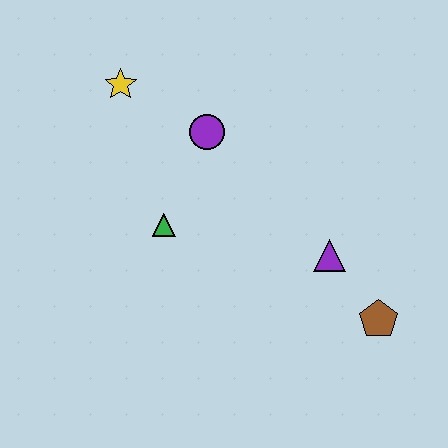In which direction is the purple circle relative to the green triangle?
The purple circle is above the green triangle.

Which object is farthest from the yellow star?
The brown pentagon is farthest from the yellow star.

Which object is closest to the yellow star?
The purple circle is closest to the yellow star.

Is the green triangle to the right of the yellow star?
Yes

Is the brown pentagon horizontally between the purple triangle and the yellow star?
No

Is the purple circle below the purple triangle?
No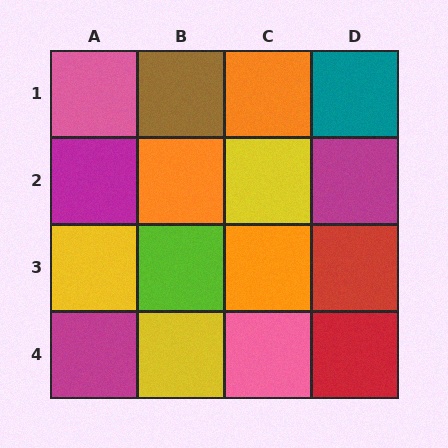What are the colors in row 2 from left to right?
Magenta, orange, yellow, magenta.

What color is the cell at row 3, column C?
Orange.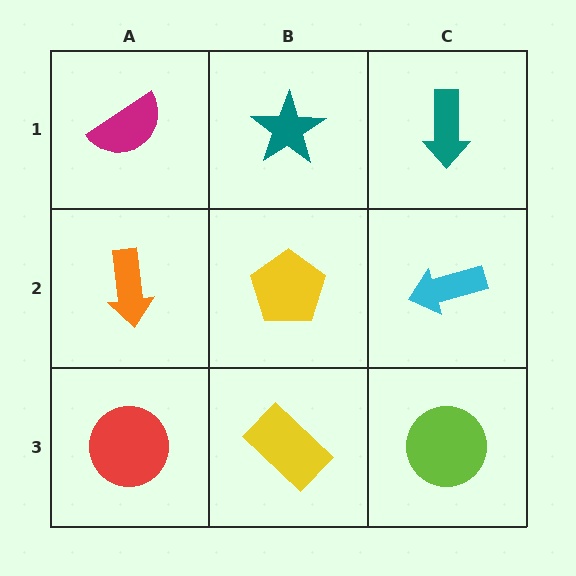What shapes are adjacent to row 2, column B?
A teal star (row 1, column B), a yellow rectangle (row 3, column B), an orange arrow (row 2, column A), a cyan arrow (row 2, column C).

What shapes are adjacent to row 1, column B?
A yellow pentagon (row 2, column B), a magenta semicircle (row 1, column A), a teal arrow (row 1, column C).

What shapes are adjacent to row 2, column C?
A teal arrow (row 1, column C), a lime circle (row 3, column C), a yellow pentagon (row 2, column B).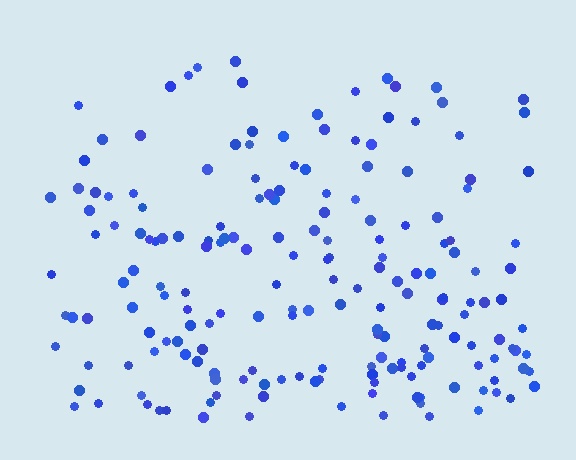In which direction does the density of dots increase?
From top to bottom, with the bottom side densest.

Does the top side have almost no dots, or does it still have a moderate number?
Still a moderate number, just noticeably fewer than the bottom.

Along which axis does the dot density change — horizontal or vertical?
Vertical.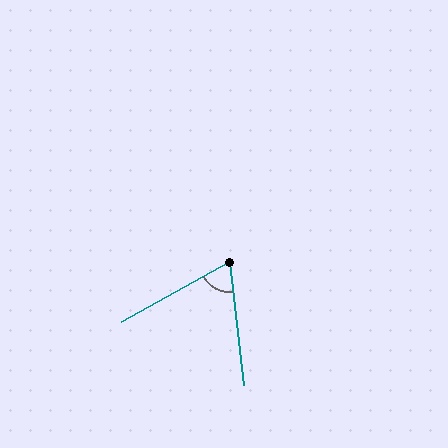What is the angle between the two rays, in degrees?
Approximately 67 degrees.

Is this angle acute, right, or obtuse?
It is acute.